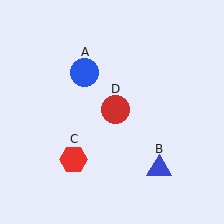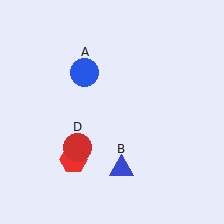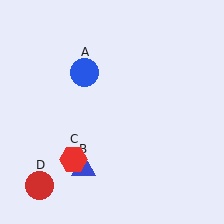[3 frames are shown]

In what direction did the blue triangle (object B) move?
The blue triangle (object B) moved left.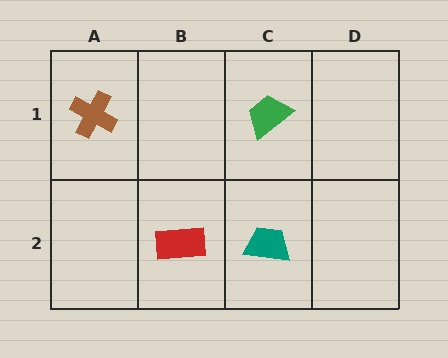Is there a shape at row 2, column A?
No, that cell is empty.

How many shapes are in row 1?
2 shapes.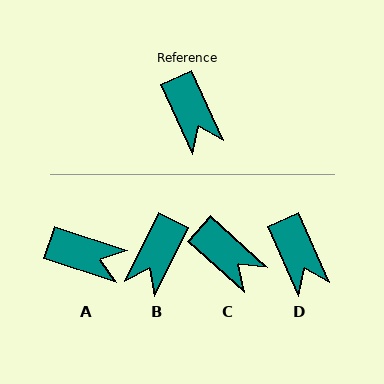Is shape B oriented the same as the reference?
No, it is off by about 51 degrees.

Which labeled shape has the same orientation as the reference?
D.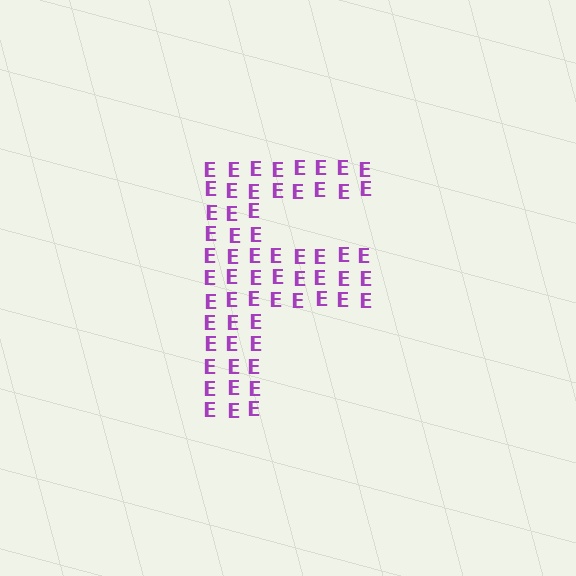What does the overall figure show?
The overall figure shows the letter F.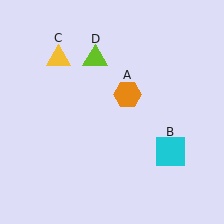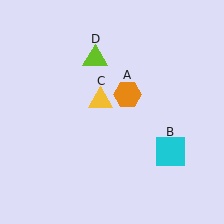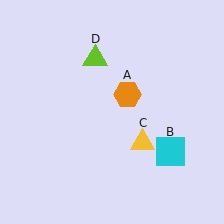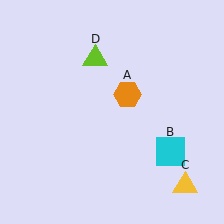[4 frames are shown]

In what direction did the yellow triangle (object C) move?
The yellow triangle (object C) moved down and to the right.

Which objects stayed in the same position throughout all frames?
Orange hexagon (object A) and cyan square (object B) and lime triangle (object D) remained stationary.